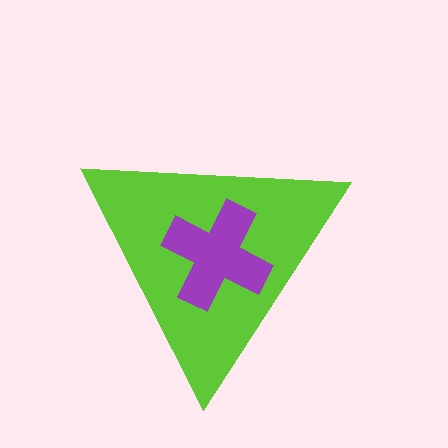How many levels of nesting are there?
2.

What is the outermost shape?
The lime triangle.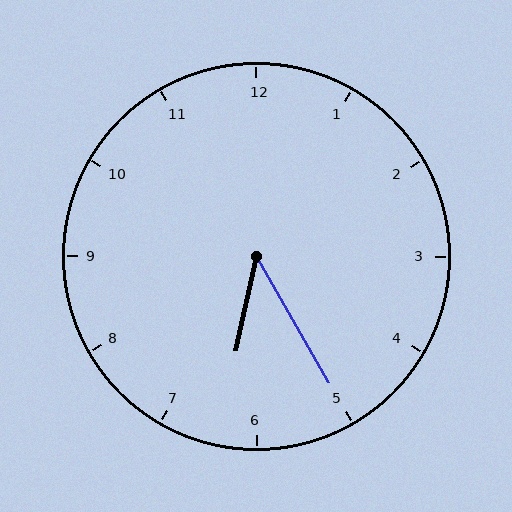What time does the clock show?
6:25.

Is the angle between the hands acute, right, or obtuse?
It is acute.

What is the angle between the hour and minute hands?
Approximately 42 degrees.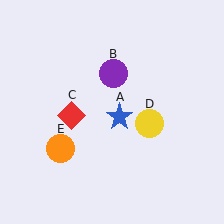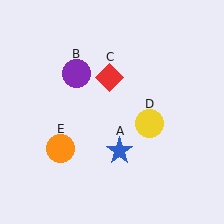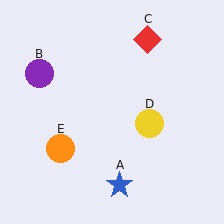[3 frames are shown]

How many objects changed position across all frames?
3 objects changed position: blue star (object A), purple circle (object B), red diamond (object C).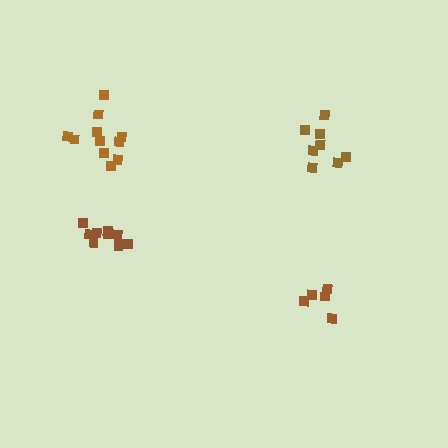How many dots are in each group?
Group 1: 10 dots, Group 2: 8 dots, Group 3: 11 dots, Group 4: 5 dots (34 total).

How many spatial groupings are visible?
There are 4 spatial groupings.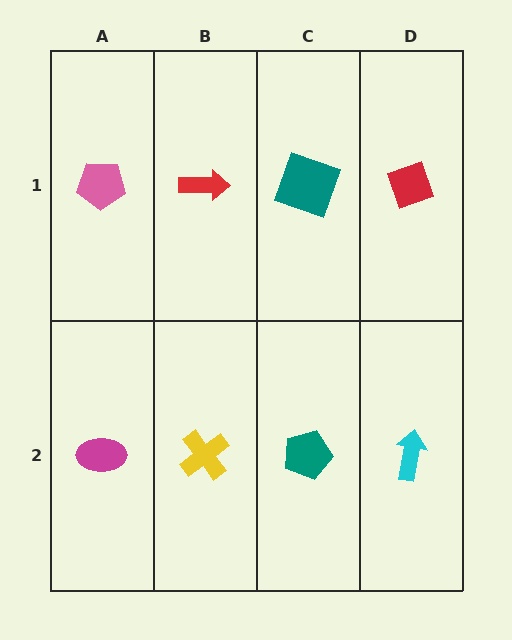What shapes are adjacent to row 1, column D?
A cyan arrow (row 2, column D), a teal square (row 1, column C).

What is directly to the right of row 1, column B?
A teal square.